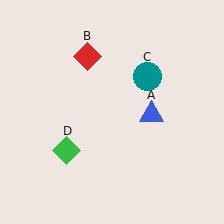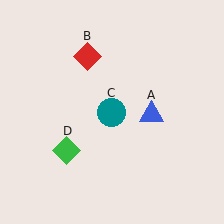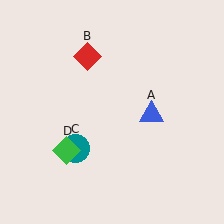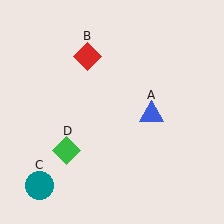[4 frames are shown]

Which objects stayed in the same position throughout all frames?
Blue triangle (object A) and red diamond (object B) and green diamond (object D) remained stationary.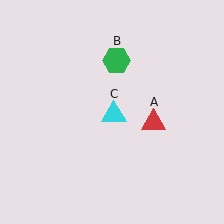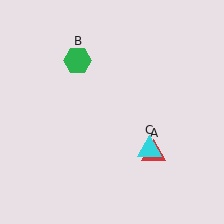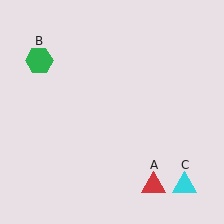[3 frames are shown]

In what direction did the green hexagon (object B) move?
The green hexagon (object B) moved left.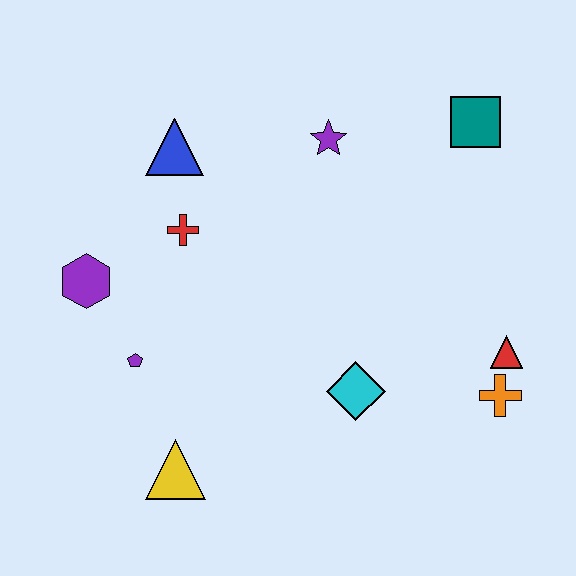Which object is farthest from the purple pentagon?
The teal square is farthest from the purple pentagon.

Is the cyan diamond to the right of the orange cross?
No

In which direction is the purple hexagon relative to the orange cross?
The purple hexagon is to the left of the orange cross.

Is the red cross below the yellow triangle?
No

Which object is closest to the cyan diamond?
The orange cross is closest to the cyan diamond.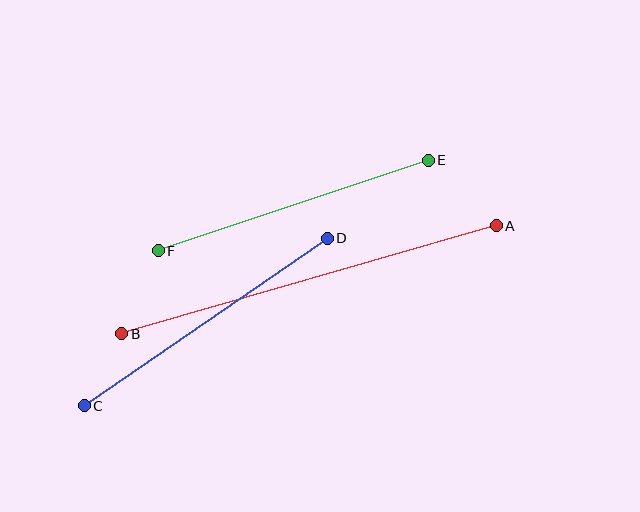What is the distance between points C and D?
The distance is approximately 295 pixels.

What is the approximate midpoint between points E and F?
The midpoint is at approximately (293, 206) pixels.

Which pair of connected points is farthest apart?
Points A and B are farthest apart.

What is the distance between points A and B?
The distance is approximately 389 pixels.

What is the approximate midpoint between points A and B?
The midpoint is at approximately (309, 280) pixels.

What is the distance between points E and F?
The distance is approximately 285 pixels.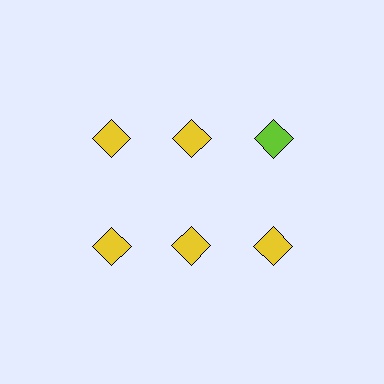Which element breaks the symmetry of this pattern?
The lime diamond in the top row, center column breaks the symmetry. All other shapes are yellow diamonds.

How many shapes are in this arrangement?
There are 6 shapes arranged in a grid pattern.